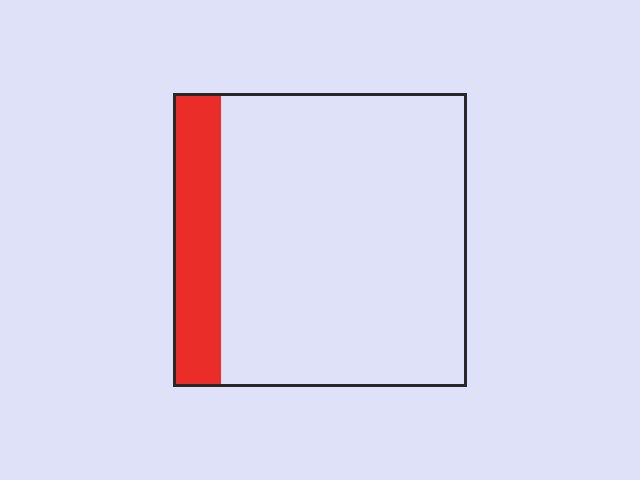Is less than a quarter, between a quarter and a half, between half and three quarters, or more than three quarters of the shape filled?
Less than a quarter.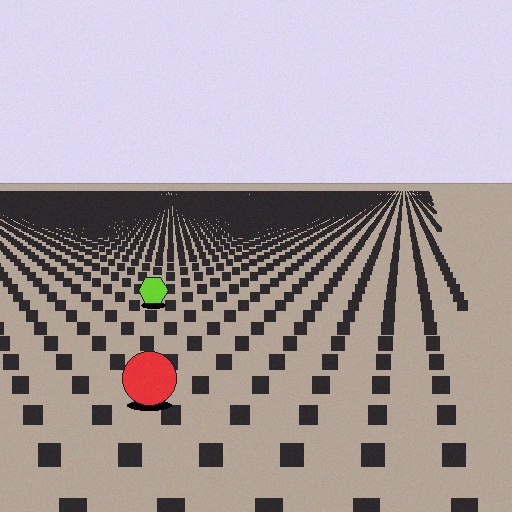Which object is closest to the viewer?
The red circle is closest. The texture marks near it are larger and more spread out.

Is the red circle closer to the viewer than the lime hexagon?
Yes. The red circle is closer — you can tell from the texture gradient: the ground texture is coarser near it.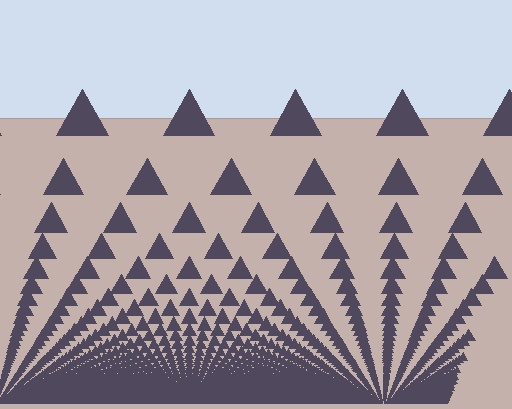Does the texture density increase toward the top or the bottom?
Density increases toward the bottom.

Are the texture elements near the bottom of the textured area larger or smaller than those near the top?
Smaller. The gradient is inverted — elements near the bottom are smaller and denser.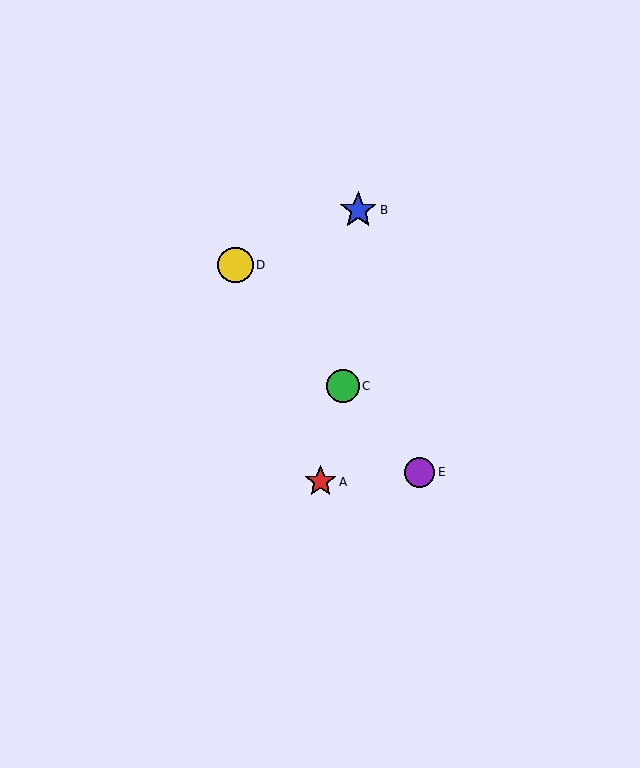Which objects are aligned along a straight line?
Objects C, D, E are aligned along a straight line.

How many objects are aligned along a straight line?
3 objects (C, D, E) are aligned along a straight line.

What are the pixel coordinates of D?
Object D is at (236, 265).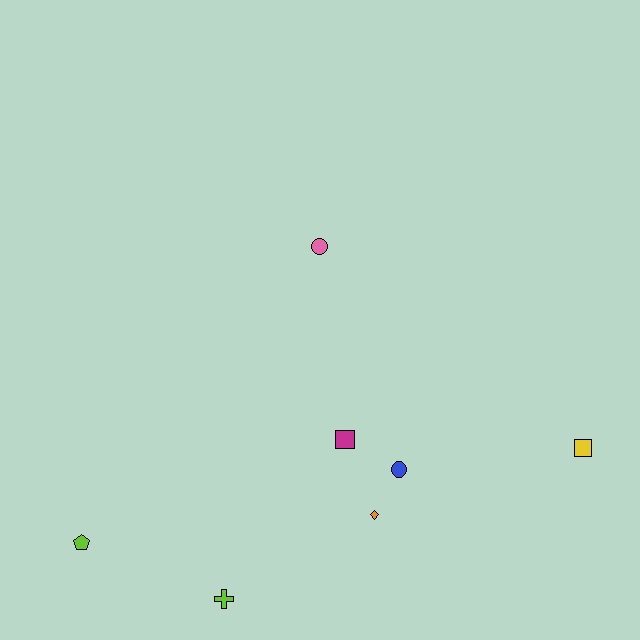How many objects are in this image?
There are 7 objects.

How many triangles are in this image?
There are no triangles.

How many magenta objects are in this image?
There is 1 magenta object.